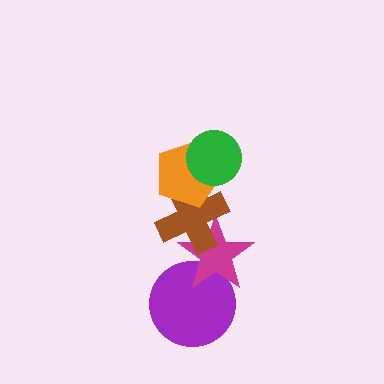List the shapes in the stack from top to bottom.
From top to bottom: the green circle, the orange pentagon, the brown cross, the magenta star, the purple circle.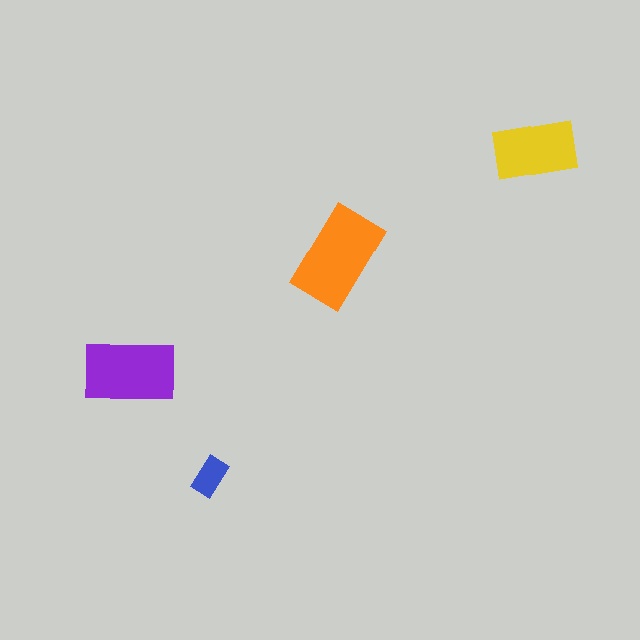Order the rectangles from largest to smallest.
the orange one, the purple one, the yellow one, the blue one.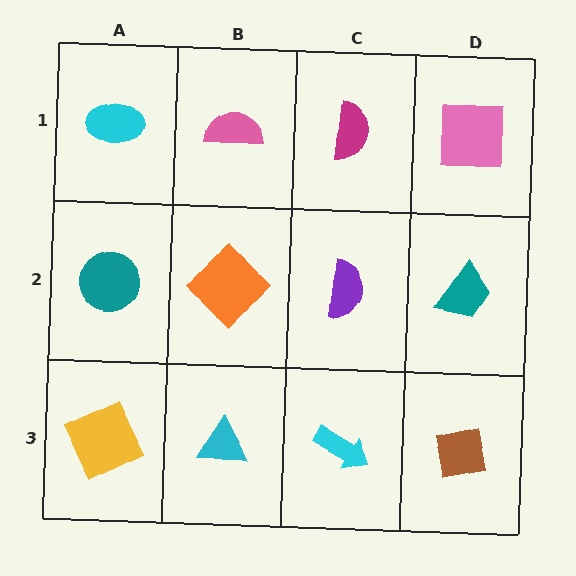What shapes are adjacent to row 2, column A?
A cyan ellipse (row 1, column A), a yellow square (row 3, column A), an orange diamond (row 2, column B).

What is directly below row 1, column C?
A purple semicircle.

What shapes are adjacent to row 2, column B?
A pink semicircle (row 1, column B), a cyan triangle (row 3, column B), a teal circle (row 2, column A), a purple semicircle (row 2, column C).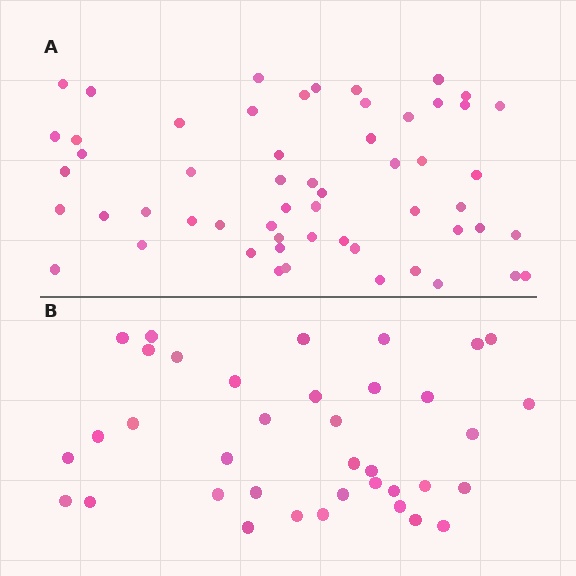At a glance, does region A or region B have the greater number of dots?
Region A (the top region) has more dots.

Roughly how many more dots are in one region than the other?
Region A has approximately 20 more dots than region B.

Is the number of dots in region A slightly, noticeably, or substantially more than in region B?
Region A has substantially more. The ratio is roughly 1.5 to 1.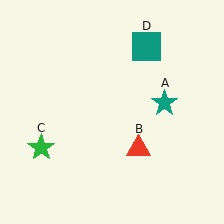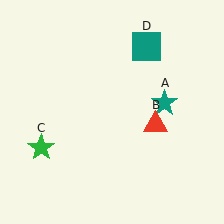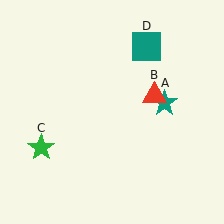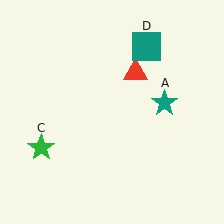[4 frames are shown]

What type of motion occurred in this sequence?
The red triangle (object B) rotated counterclockwise around the center of the scene.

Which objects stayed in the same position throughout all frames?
Teal star (object A) and green star (object C) and teal square (object D) remained stationary.